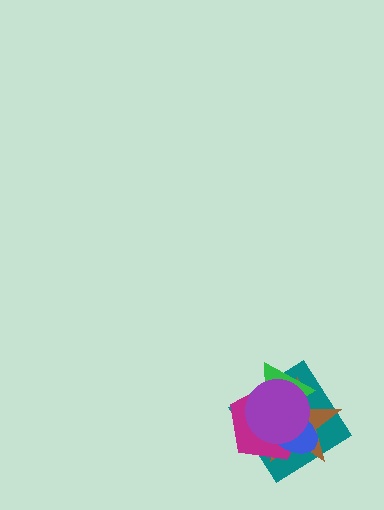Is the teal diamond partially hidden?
Yes, it is partially covered by another shape.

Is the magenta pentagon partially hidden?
Yes, it is partially covered by another shape.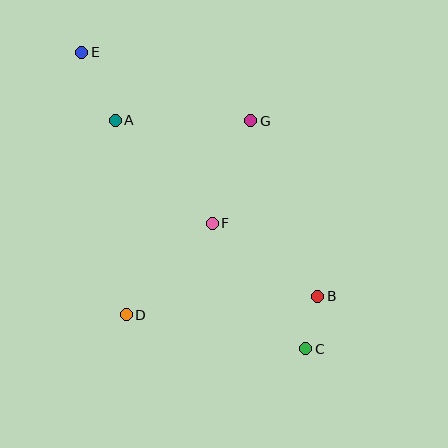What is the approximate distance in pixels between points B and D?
The distance between B and D is approximately 192 pixels.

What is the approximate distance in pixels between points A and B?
The distance between A and B is approximately 268 pixels.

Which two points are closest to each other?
Points B and C are closest to each other.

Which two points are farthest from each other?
Points C and E are farthest from each other.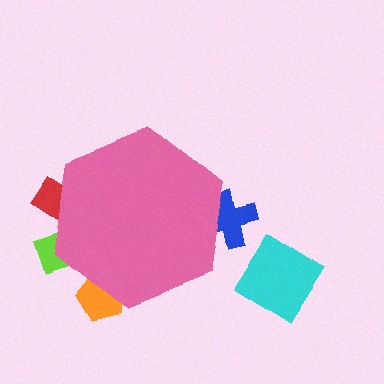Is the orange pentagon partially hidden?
Yes, the orange pentagon is partially hidden behind the pink hexagon.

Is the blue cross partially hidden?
Yes, the blue cross is partially hidden behind the pink hexagon.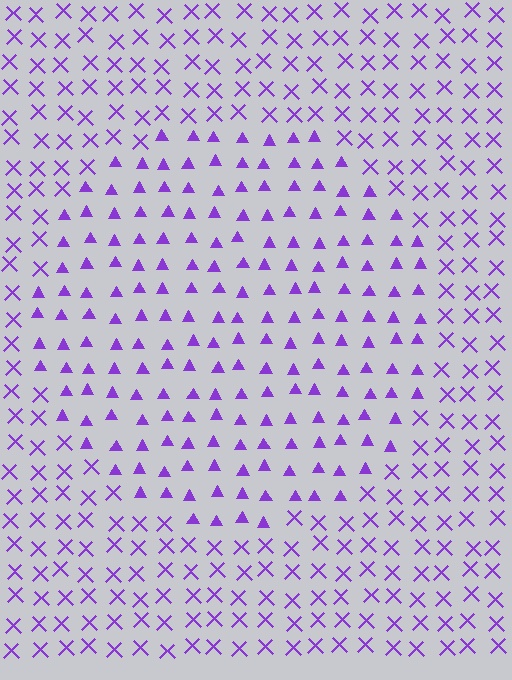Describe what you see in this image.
The image is filled with small purple elements arranged in a uniform grid. A circle-shaped region contains triangles, while the surrounding area contains X marks. The boundary is defined purely by the change in element shape.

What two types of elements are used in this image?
The image uses triangles inside the circle region and X marks outside it.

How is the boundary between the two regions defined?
The boundary is defined by a change in element shape: triangles inside vs. X marks outside. All elements share the same color and spacing.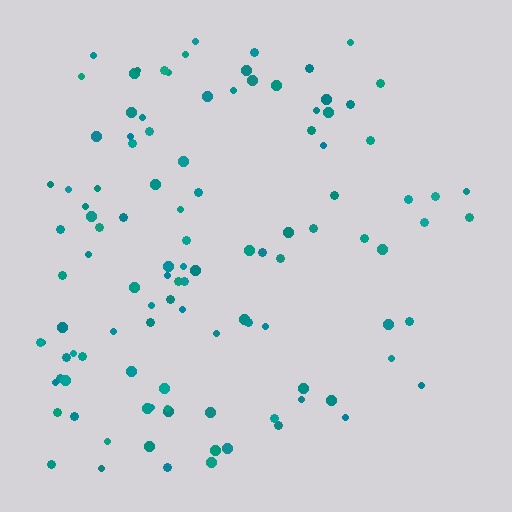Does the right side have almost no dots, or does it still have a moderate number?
Still a moderate number, just noticeably fewer than the left.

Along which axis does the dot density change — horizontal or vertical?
Horizontal.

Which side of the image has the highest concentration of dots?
The left.